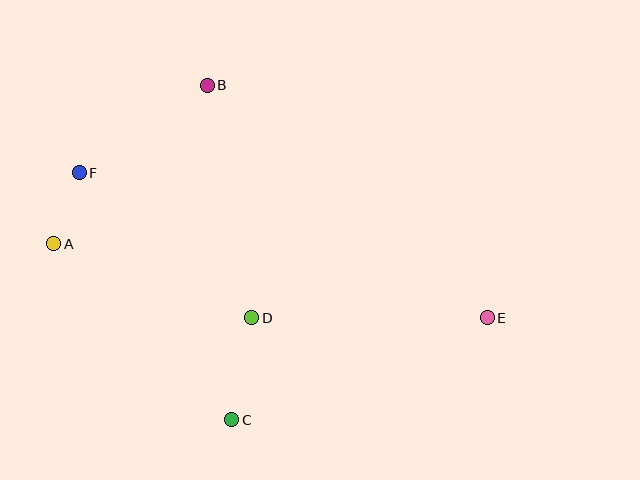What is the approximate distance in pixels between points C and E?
The distance between C and E is approximately 275 pixels.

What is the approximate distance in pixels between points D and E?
The distance between D and E is approximately 236 pixels.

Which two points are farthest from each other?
Points A and E are farthest from each other.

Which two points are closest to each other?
Points A and F are closest to each other.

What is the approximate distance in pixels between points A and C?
The distance between A and C is approximately 250 pixels.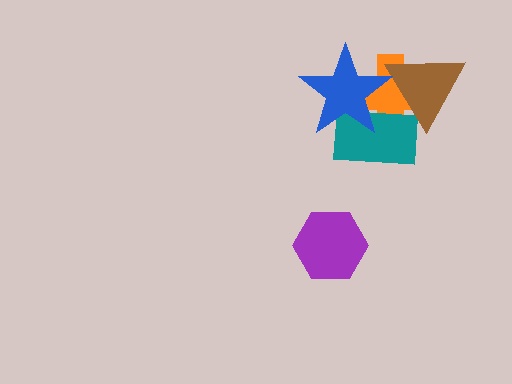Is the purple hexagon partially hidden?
No, no other shape covers it.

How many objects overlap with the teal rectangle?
3 objects overlap with the teal rectangle.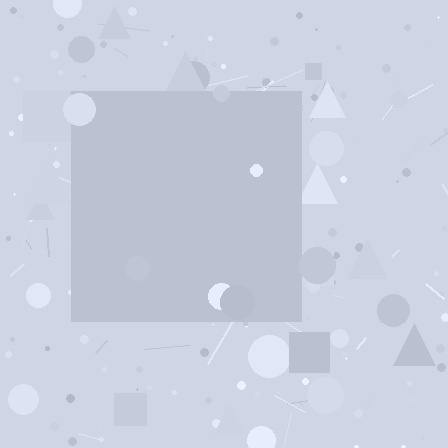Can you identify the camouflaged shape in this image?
The camouflaged shape is a square.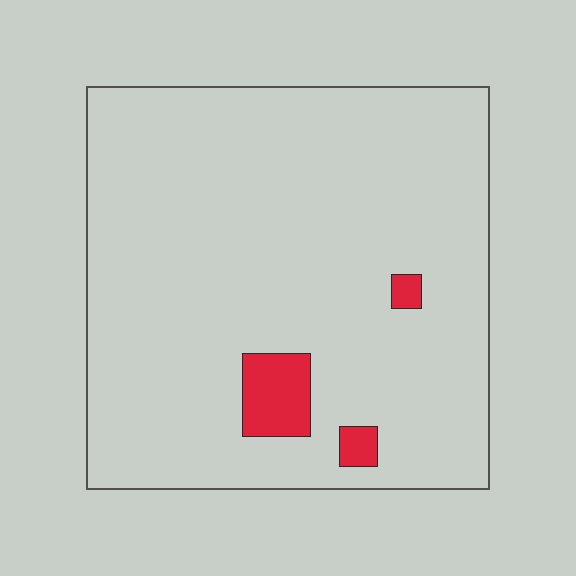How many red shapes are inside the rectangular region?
3.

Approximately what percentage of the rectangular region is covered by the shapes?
Approximately 5%.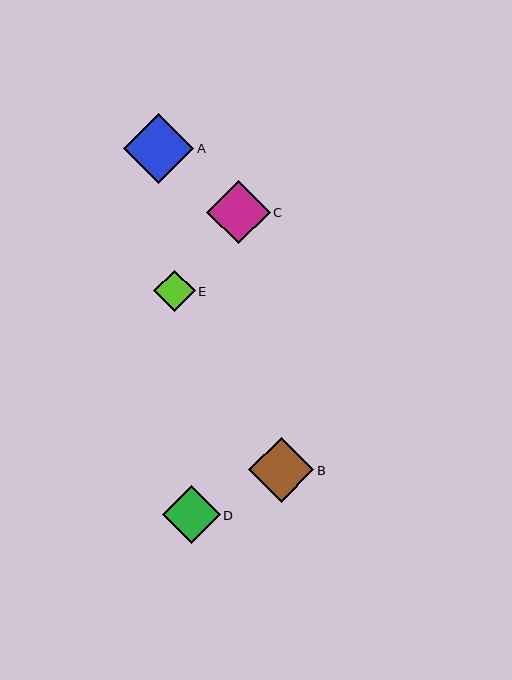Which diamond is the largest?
Diamond A is the largest with a size of approximately 70 pixels.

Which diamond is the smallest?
Diamond E is the smallest with a size of approximately 41 pixels.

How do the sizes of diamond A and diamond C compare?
Diamond A and diamond C are approximately the same size.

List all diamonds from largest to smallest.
From largest to smallest: A, B, C, D, E.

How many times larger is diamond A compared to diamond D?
Diamond A is approximately 1.2 times the size of diamond D.